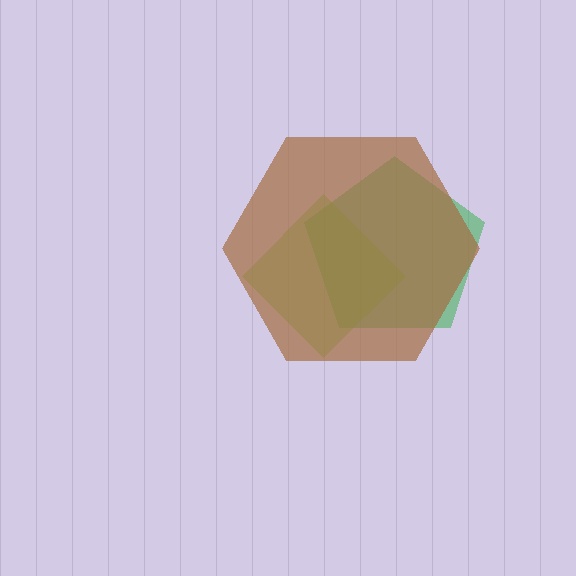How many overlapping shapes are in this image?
There are 3 overlapping shapes in the image.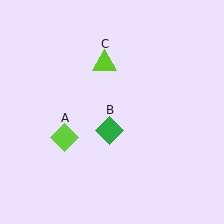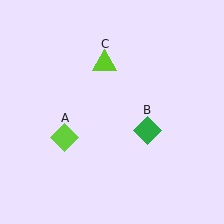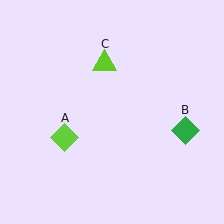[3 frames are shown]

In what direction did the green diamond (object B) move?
The green diamond (object B) moved right.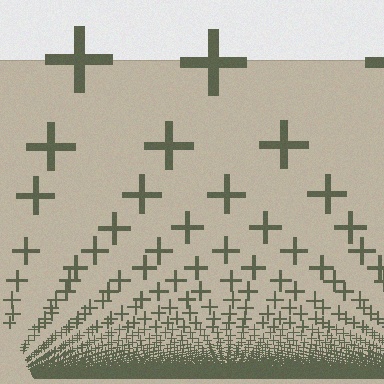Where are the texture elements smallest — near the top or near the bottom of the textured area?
Near the bottom.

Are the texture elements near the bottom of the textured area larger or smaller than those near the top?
Smaller. The gradient is inverted — elements near the bottom are smaller and denser.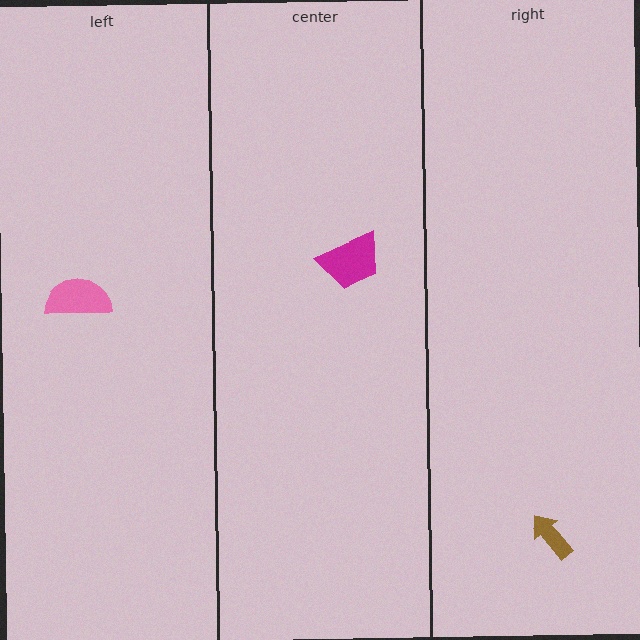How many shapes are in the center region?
1.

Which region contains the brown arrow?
The right region.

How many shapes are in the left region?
1.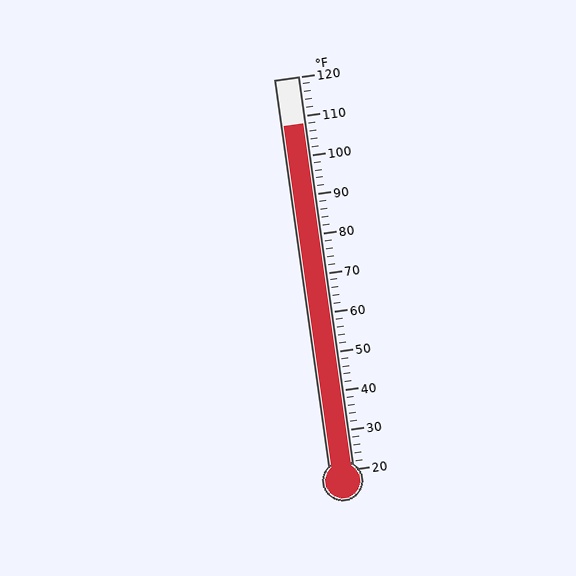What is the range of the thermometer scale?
The thermometer scale ranges from 20°F to 120°F.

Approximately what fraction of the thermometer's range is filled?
The thermometer is filled to approximately 90% of its range.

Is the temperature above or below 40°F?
The temperature is above 40°F.